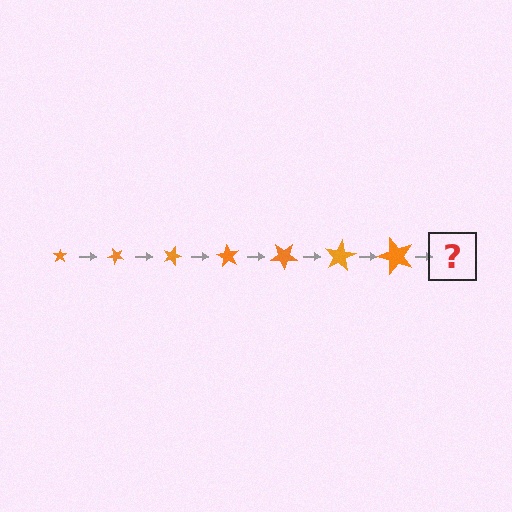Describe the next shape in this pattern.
It should be a star, larger than the previous one and rotated 315 degrees from the start.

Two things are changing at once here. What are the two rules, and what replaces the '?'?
The two rules are that the star grows larger each step and it rotates 45 degrees each step. The '?' should be a star, larger than the previous one and rotated 315 degrees from the start.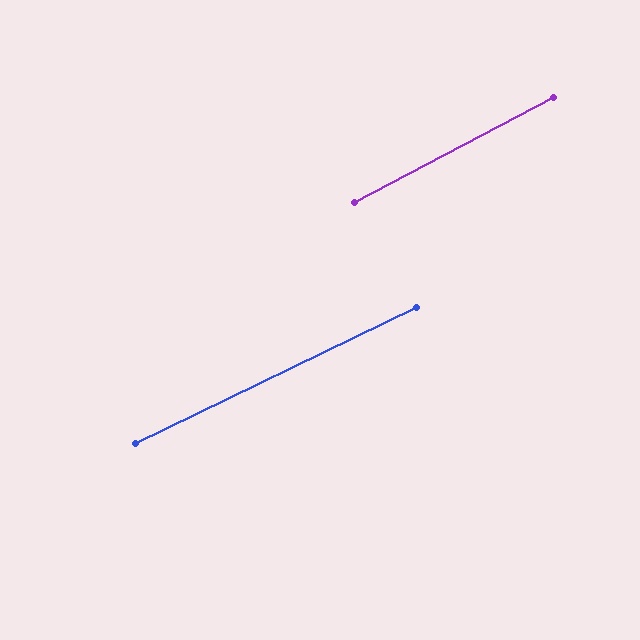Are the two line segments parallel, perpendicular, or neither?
Parallel — their directions differ by only 1.9°.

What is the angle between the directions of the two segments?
Approximately 2 degrees.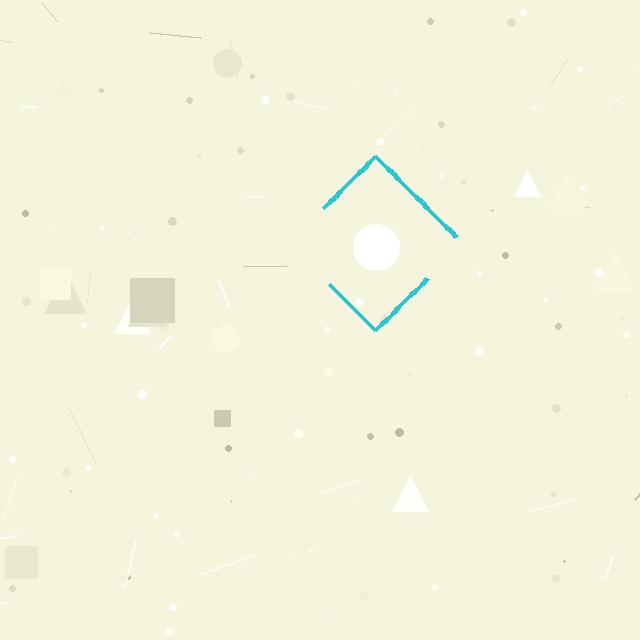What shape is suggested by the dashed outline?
The dashed outline suggests a diamond.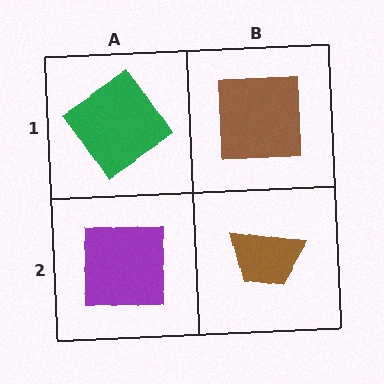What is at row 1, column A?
A green diamond.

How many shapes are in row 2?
2 shapes.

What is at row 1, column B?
A brown square.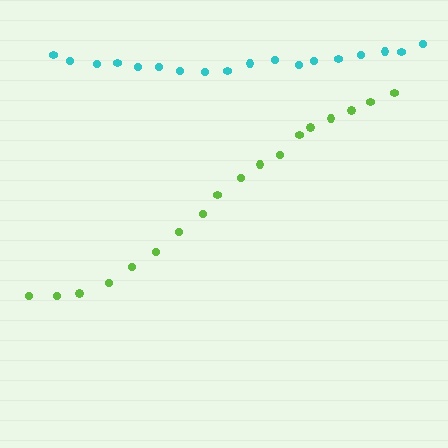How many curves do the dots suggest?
There are 2 distinct paths.